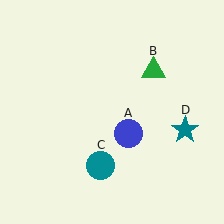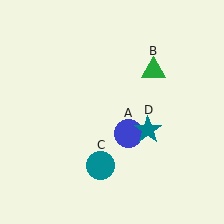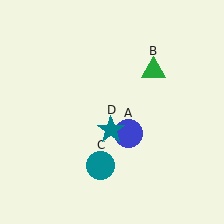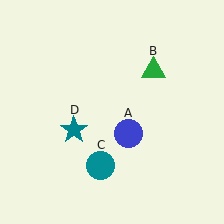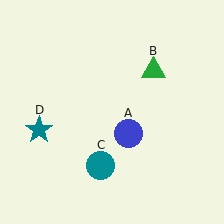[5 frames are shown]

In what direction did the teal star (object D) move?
The teal star (object D) moved left.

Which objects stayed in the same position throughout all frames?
Blue circle (object A) and green triangle (object B) and teal circle (object C) remained stationary.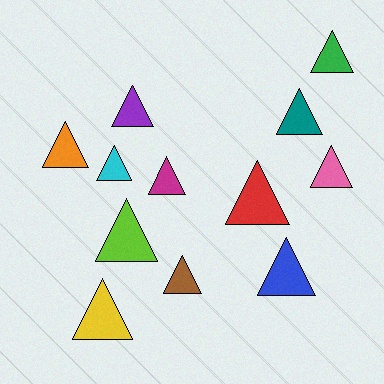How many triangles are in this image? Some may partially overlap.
There are 12 triangles.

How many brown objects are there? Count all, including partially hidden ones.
There is 1 brown object.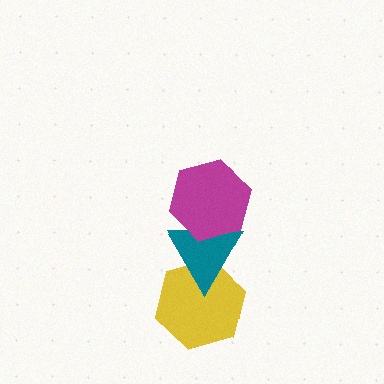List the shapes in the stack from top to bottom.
From top to bottom: the magenta hexagon, the teal triangle, the yellow hexagon.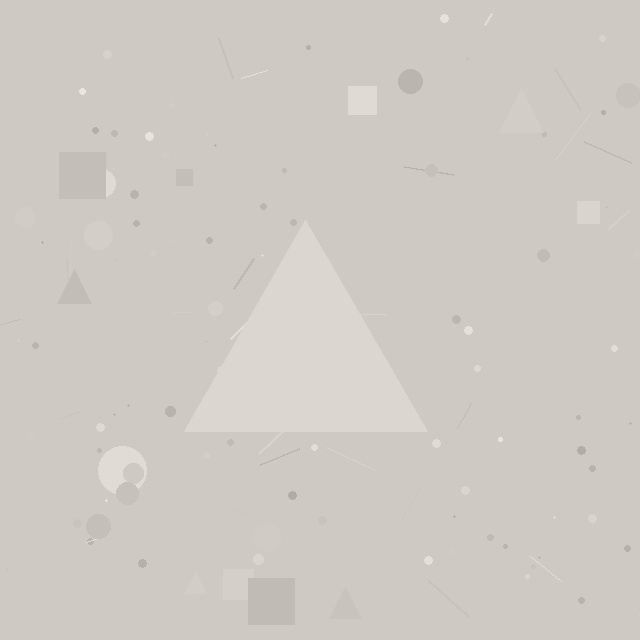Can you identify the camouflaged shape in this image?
The camouflaged shape is a triangle.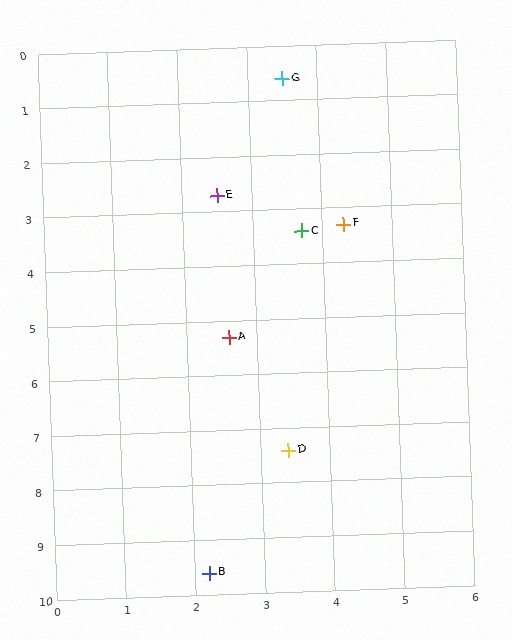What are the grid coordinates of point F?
Point F is at approximately (4.3, 3.3).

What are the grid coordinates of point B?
Point B is at approximately (2.2, 9.6).